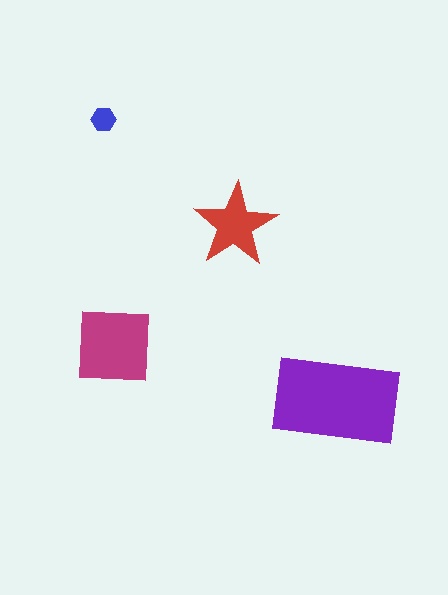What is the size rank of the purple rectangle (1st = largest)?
1st.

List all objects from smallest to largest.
The blue hexagon, the red star, the magenta square, the purple rectangle.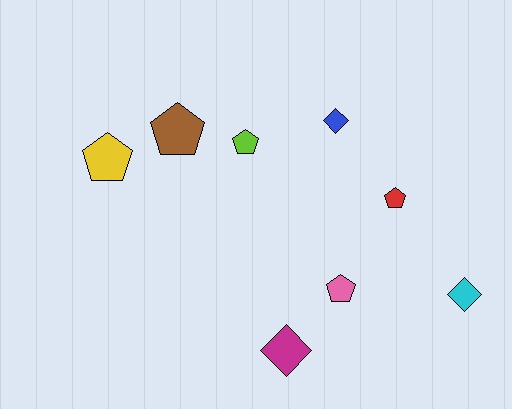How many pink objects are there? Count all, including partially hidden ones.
There is 1 pink object.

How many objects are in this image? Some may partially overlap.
There are 8 objects.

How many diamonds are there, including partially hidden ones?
There are 3 diamonds.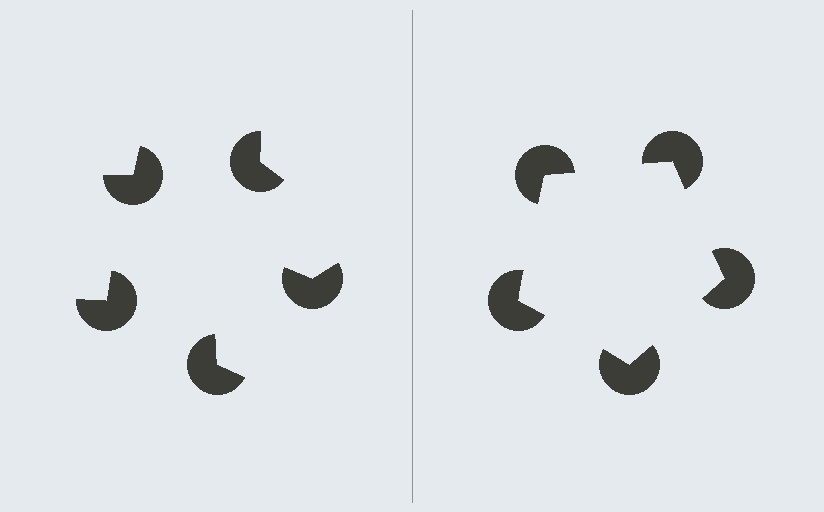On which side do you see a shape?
An illusory pentagon appears on the right side. On the left side the wedge cuts are rotated, so no coherent shape forms.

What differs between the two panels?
The pac-man discs are positioned identically on both sides; only the wedge orientations differ. On the right they align to a pentagon; on the left they are misaligned.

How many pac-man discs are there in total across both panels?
10 — 5 on each side.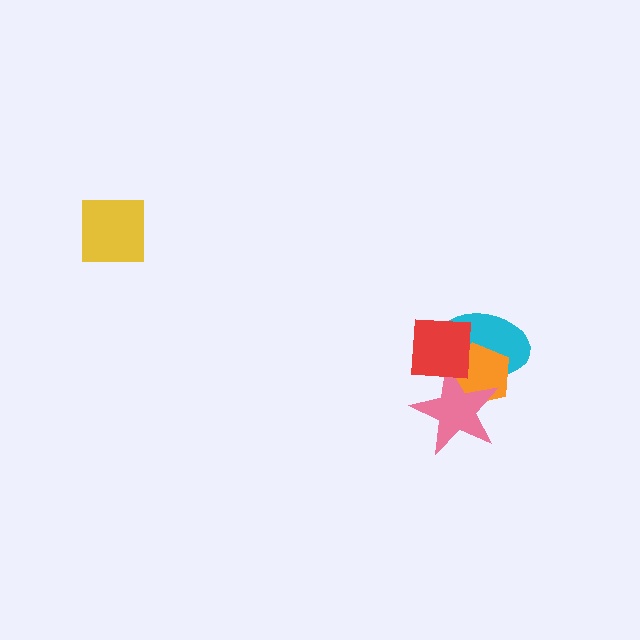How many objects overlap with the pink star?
3 objects overlap with the pink star.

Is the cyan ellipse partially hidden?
Yes, it is partially covered by another shape.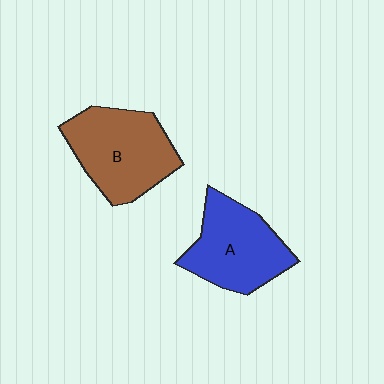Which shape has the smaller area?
Shape A (blue).